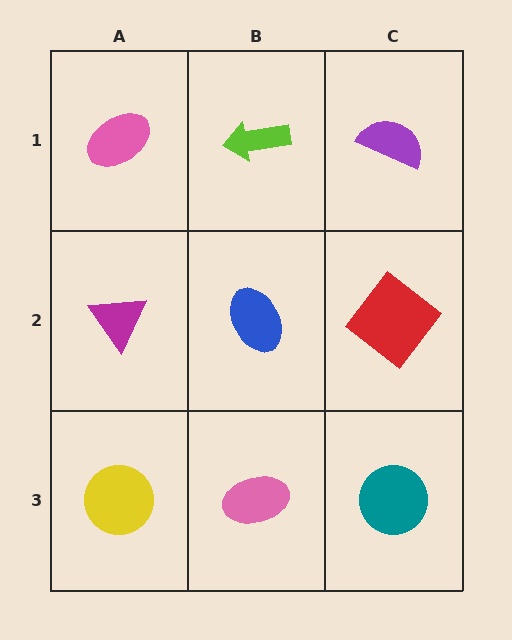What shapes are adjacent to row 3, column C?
A red diamond (row 2, column C), a pink ellipse (row 3, column B).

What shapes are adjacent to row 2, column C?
A purple semicircle (row 1, column C), a teal circle (row 3, column C), a blue ellipse (row 2, column B).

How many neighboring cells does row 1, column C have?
2.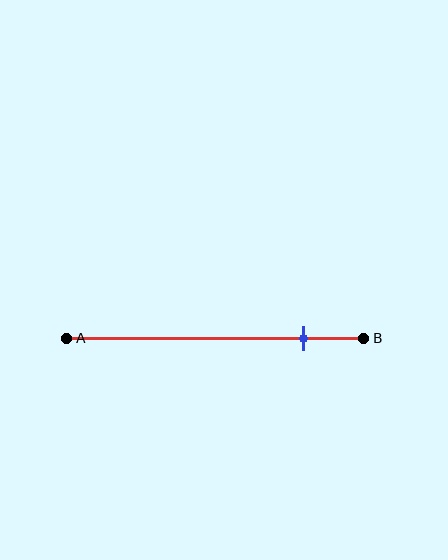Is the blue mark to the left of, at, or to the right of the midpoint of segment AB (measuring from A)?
The blue mark is to the right of the midpoint of segment AB.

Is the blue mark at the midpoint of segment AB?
No, the mark is at about 80% from A, not at the 50% midpoint.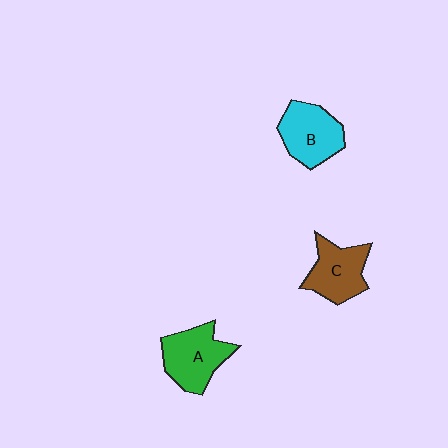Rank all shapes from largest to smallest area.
From largest to smallest: A (green), B (cyan), C (brown).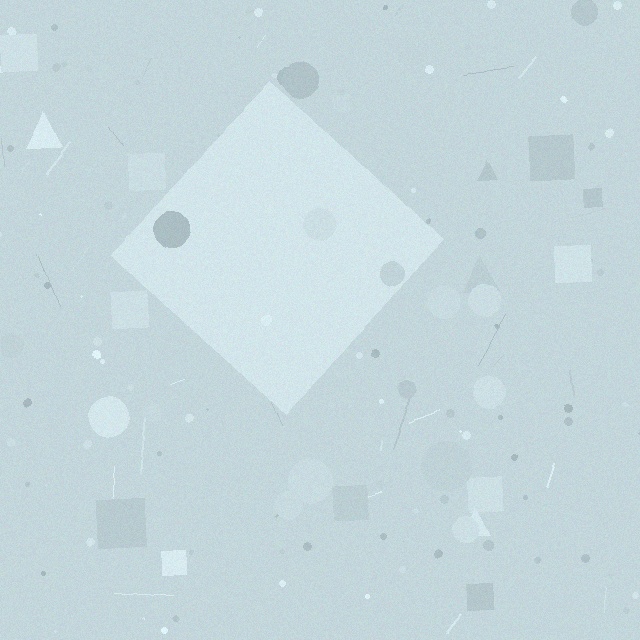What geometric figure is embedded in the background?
A diamond is embedded in the background.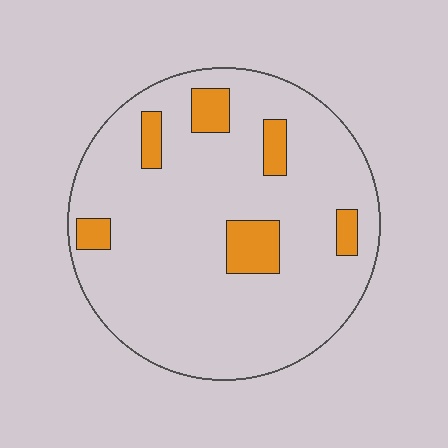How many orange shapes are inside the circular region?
6.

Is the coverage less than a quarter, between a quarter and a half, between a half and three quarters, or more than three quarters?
Less than a quarter.